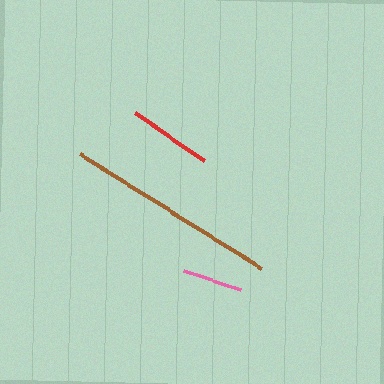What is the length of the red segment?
The red segment is approximately 84 pixels long.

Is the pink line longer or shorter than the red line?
The red line is longer than the pink line.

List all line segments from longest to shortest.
From longest to shortest: brown, red, pink.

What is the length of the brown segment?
The brown segment is approximately 214 pixels long.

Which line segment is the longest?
The brown line is the longest at approximately 214 pixels.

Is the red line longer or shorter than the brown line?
The brown line is longer than the red line.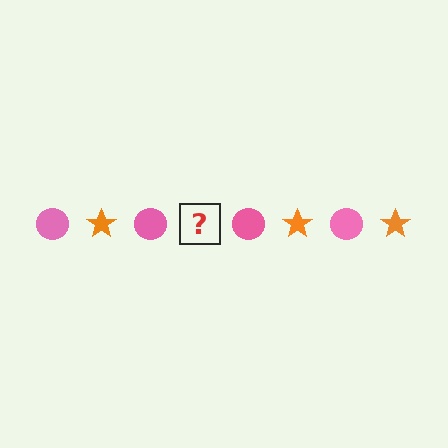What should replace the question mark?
The question mark should be replaced with an orange star.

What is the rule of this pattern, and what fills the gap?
The rule is that the pattern alternates between pink circle and orange star. The gap should be filled with an orange star.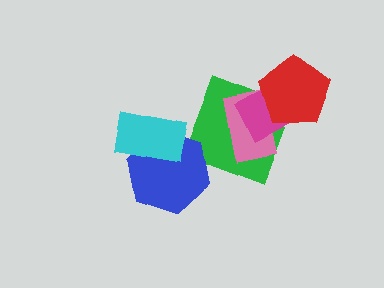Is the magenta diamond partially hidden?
Yes, it is partially covered by another shape.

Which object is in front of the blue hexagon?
The cyan rectangle is in front of the blue hexagon.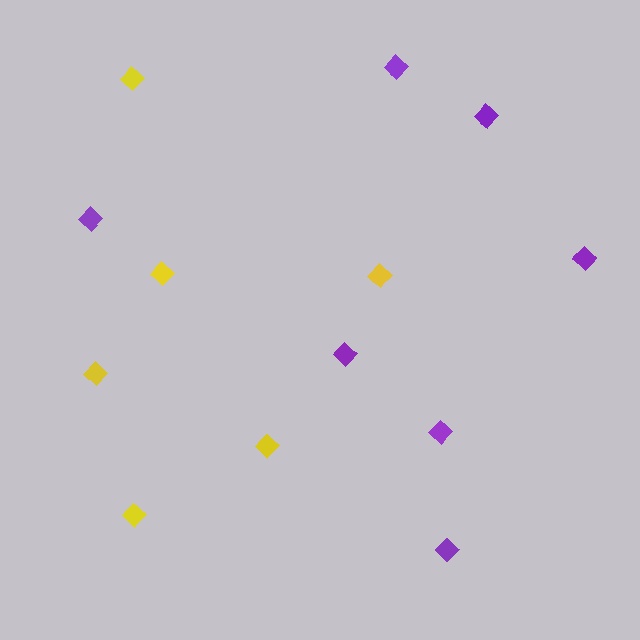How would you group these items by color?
There are 2 groups: one group of yellow diamonds (6) and one group of purple diamonds (7).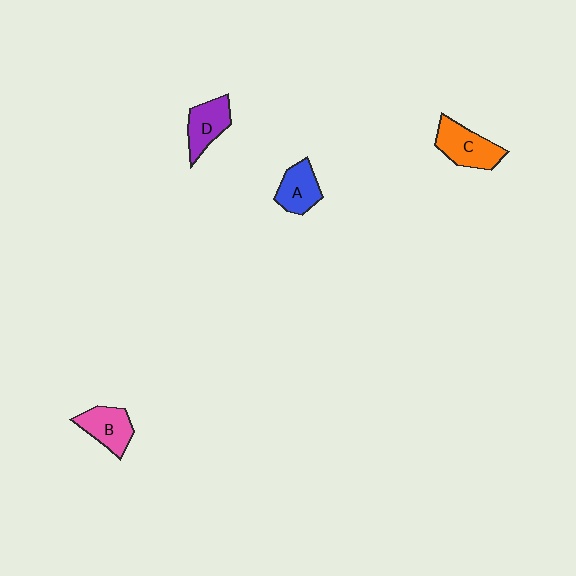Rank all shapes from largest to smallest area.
From largest to smallest: C (orange), B (pink), D (purple), A (blue).